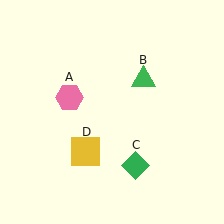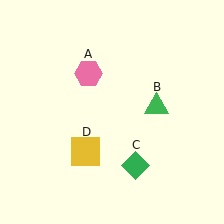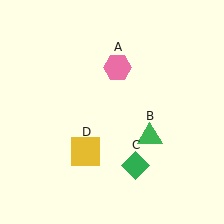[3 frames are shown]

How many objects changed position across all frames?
2 objects changed position: pink hexagon (object A), green triangle (object B).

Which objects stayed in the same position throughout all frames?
Green diamond (object C) and yellow square (object D) remained stationary.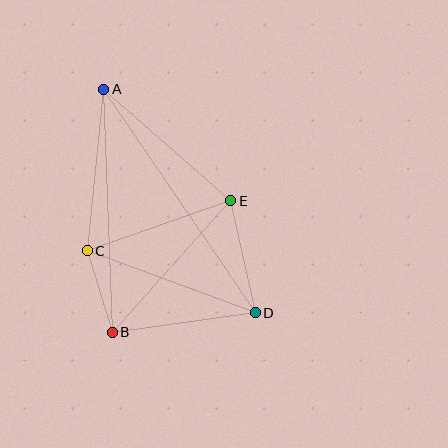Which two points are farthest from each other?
Points A and D are farthest from each other.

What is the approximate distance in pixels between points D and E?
The distance between D and E is approximately 114 pixels.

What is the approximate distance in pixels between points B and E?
The distance between B and E is approximately 177 pixels.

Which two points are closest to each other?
Points B and C are closest to each other.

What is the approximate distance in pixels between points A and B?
The distance between A and B is approximately 243 pixels.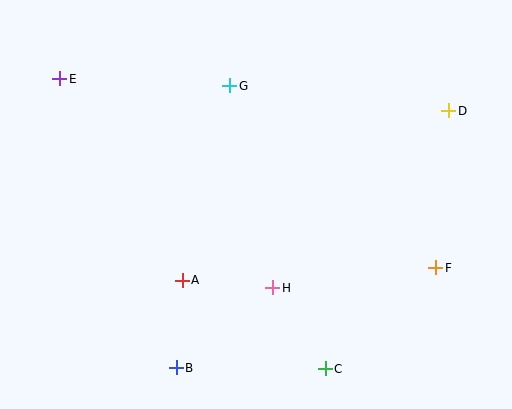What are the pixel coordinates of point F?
Point F is at (436, 268).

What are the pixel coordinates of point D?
Point D is at (449, 111).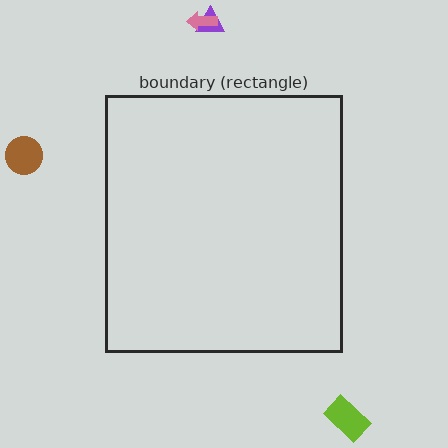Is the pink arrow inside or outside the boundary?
Outside.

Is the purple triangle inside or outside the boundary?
Outside.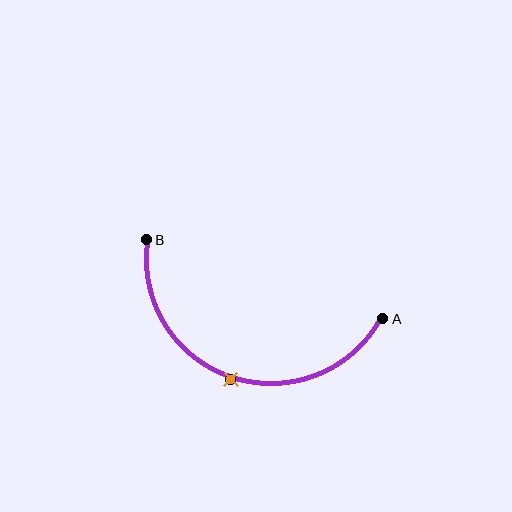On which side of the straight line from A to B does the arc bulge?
The arc bulges below the straight line connecting A and B.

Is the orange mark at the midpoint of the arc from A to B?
Yes. The orange mark lies on the arc at equal arc-length from both A and B — it is the arc midpoint.